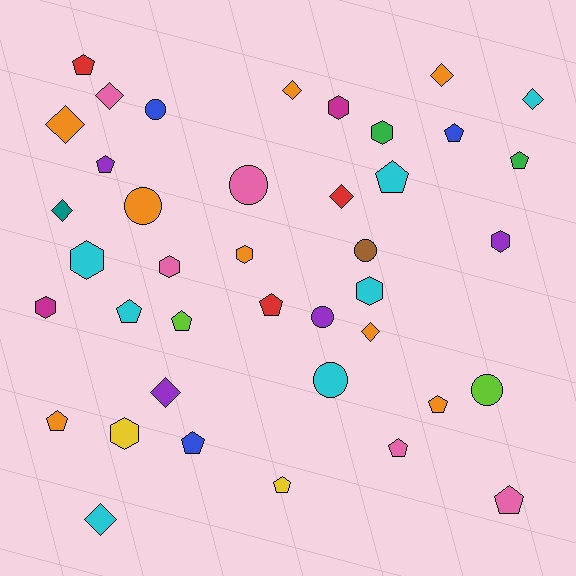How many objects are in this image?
There are 40 objects.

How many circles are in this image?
There are 7 circles.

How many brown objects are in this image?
There is 1 brown object.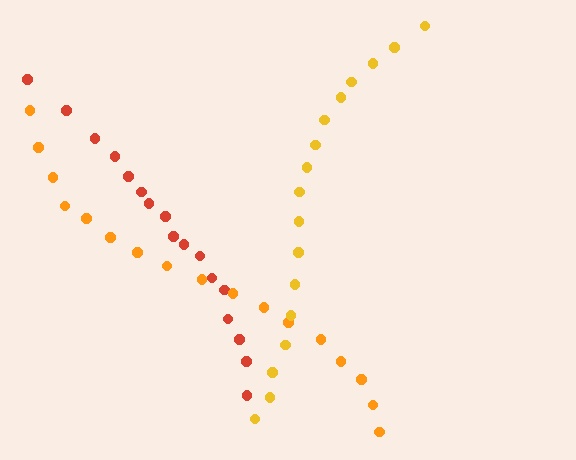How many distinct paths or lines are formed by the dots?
There are 3 distinct paths.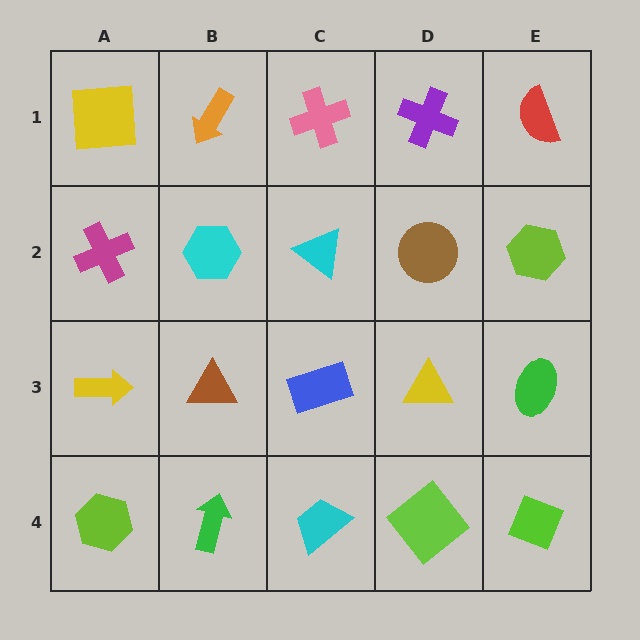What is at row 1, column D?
A purple cross.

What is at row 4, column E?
A lime diamond.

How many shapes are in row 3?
5 shapes.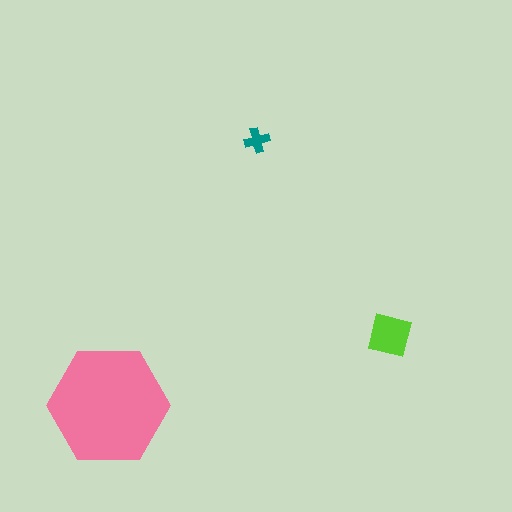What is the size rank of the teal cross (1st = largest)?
3rd.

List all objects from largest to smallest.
The pink hexagon, the lime square, the teal cross.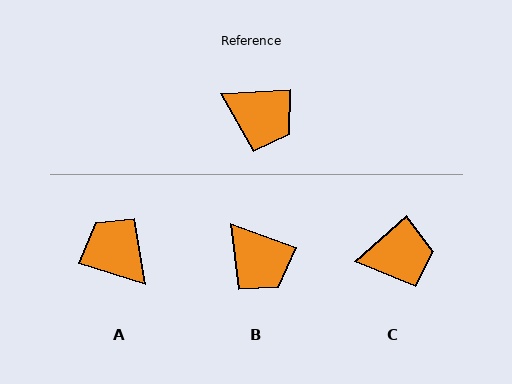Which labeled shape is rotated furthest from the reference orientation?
A, about 159 degrees away.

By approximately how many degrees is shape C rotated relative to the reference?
Approximately 38 degrees counter-clockwise.